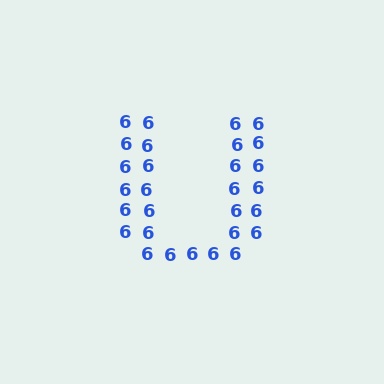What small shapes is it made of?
It is made of small digit 6's.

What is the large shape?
The large shape is the letter U.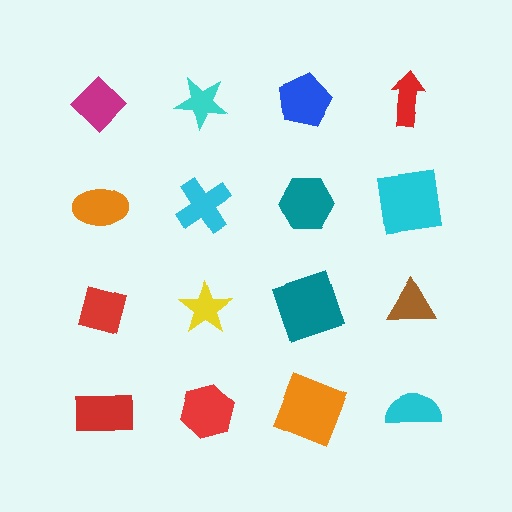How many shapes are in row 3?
4 shapes.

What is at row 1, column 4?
A red arrow.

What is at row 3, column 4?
A brown triangle.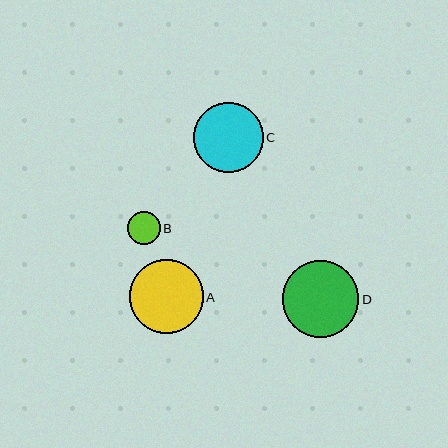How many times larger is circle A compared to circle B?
Circle A is approximately 2.3 times the size of circle B.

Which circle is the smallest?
Circle B is the smallest with a size of approximately 32 pixels.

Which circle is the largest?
Circle D is the largest with a size of approximately 77 pixels.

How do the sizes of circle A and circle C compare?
Circle A and circle C are approximately the same size.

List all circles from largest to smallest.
From largest to smallest: D, A, C, B.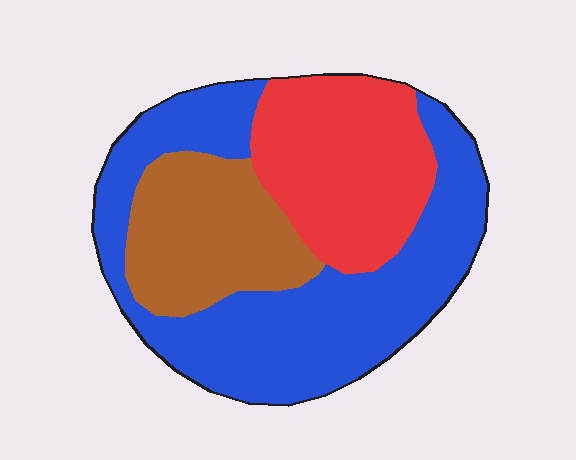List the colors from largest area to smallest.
From largest to smallest: blue, red, brown.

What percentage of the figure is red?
Red takes up about one quarter (1/4) of the figure.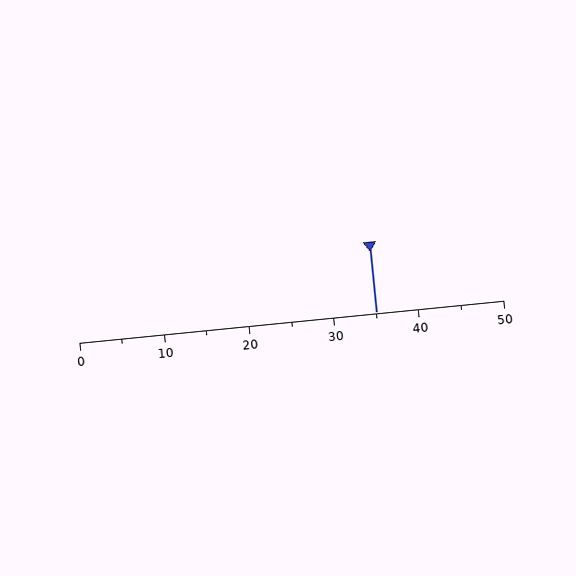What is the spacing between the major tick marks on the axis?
The major ticks are spaced 10 apart.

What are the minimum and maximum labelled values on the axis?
The axis runs from 0 to 50.